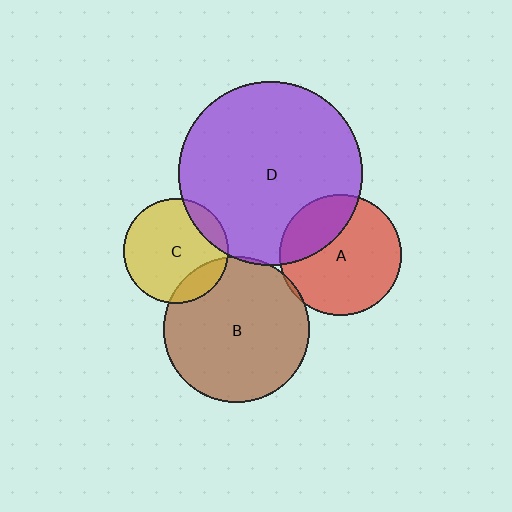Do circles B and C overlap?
Yes.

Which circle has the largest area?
Circle D (purple).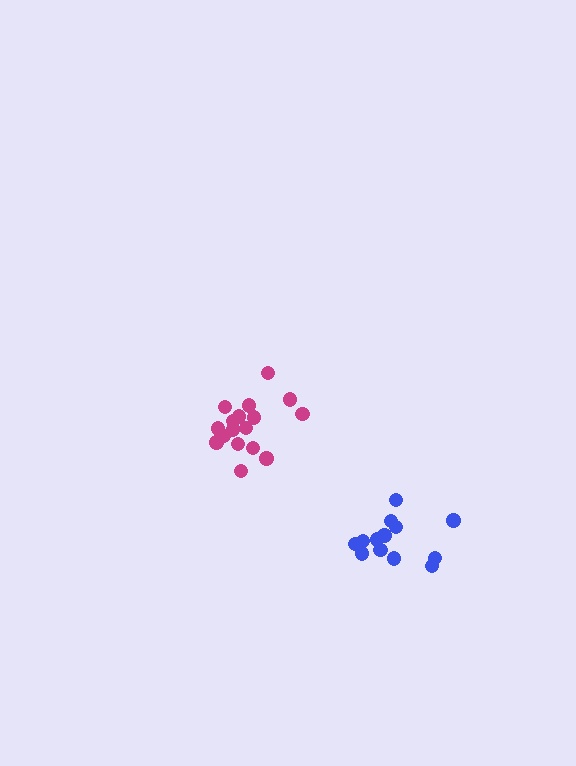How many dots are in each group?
Group 1: 13 dots, Group 2: 17 dots (30 total).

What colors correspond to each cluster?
The clusters are colored: blue, magenta.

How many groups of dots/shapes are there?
There are 2 groups.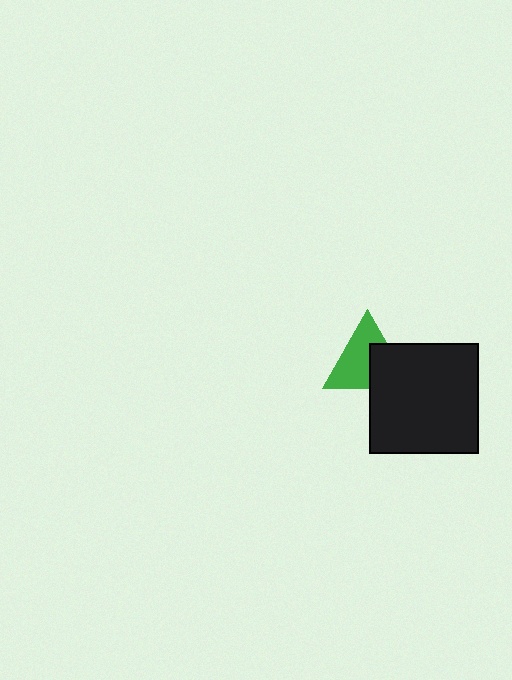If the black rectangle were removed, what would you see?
You would see the complete green triangle.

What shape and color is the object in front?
The object in front is a black rectangle.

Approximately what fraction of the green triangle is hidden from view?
Roughly 38% of the green triangle is hidden behind the black rectangle.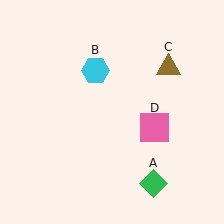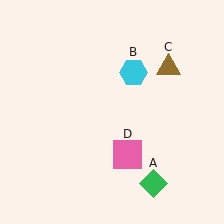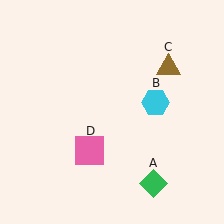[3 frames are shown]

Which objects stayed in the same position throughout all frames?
Green diamond (object A) and brown triangle (object C) remained stationary.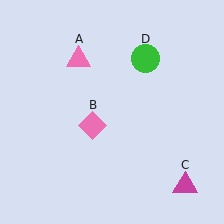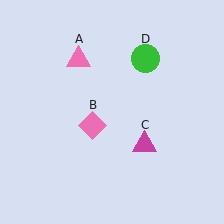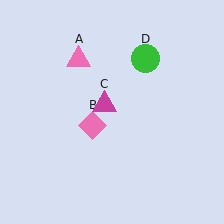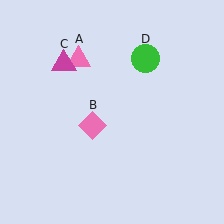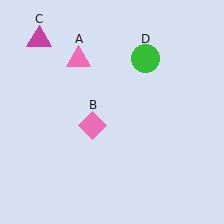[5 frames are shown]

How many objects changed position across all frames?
1 object changed position: magenta triangle (object C).